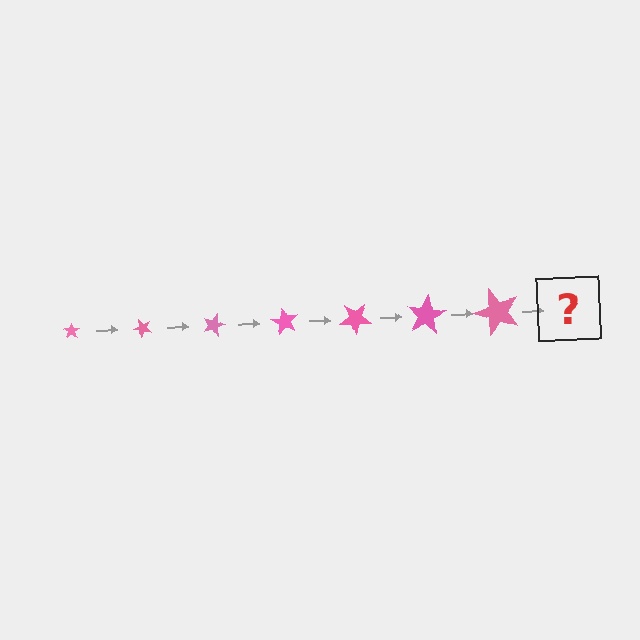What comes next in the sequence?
The next element should be a star, larger than the previous one and rotated 315 degrees from the start.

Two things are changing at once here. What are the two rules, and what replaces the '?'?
The two rules are that the star grows larger each step and it rotates 45 degrees each step. The '?' should be a star, larger than the previous one and rotated 315 degrees from the start.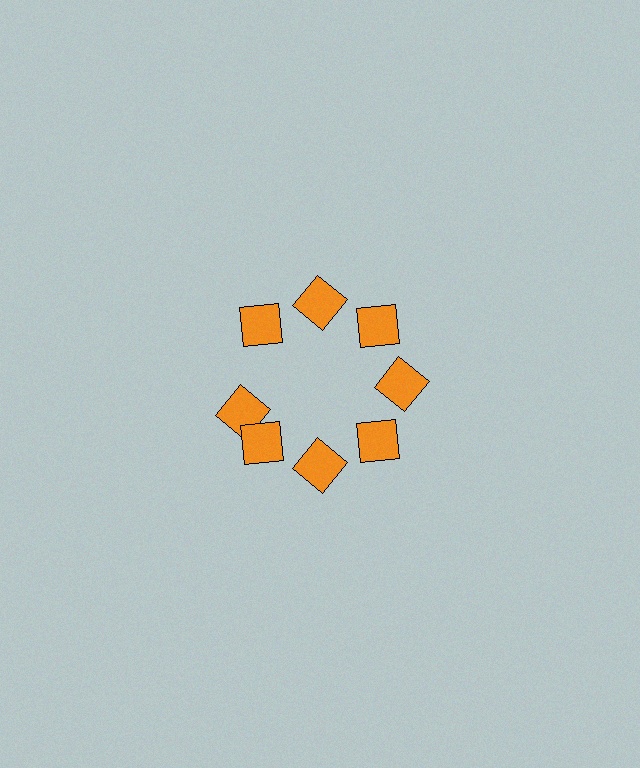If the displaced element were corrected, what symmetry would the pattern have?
It would have 8-fold rotational symmetry — the pattern would map onto itself every 45 degrees.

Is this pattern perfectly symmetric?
No. The 8 orange squares are arranged in a ring, but one element near the 9 o'clock position is rotated out of alignment along the ring, breaking the 8-fold rotational symmetry.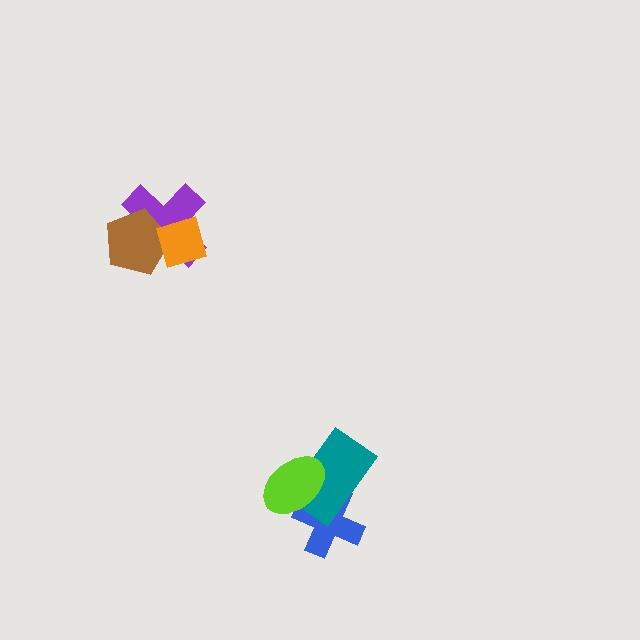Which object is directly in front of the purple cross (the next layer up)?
The brown pentagon is directly in front of the purple cross.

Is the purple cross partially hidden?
Yes, it is partially covered by another shape.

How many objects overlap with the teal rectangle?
2 objects overlap with the teal rectangle.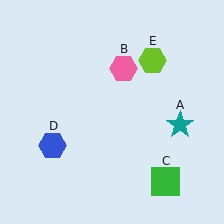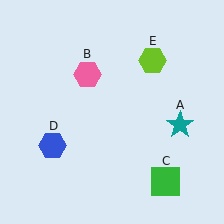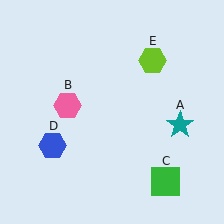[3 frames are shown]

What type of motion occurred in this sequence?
The pink hexagon (object B) rotated counterclockwise around the center of the scene.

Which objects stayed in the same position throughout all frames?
Teal star (object A) and green square (object C) and blue hexagon (object D) and lime hexagon (object E) remained stationary.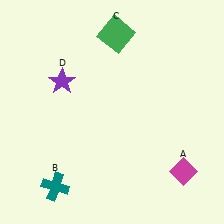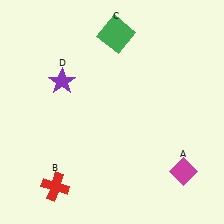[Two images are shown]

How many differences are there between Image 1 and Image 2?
There is 1 difference between the two images.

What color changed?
The cross (B) changed from teal in Image 1 to red in Image 2.